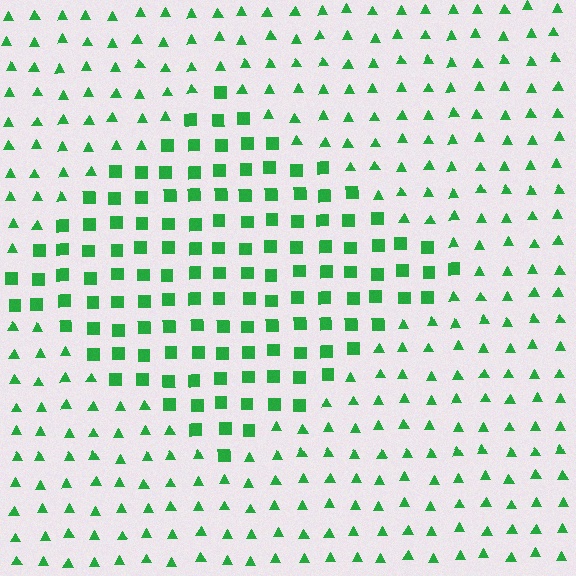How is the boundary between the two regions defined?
The boundary is defined by a change in element shape: squares inside vs. triangles outside. All elements share the same color and spacing.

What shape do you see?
I see a diamond.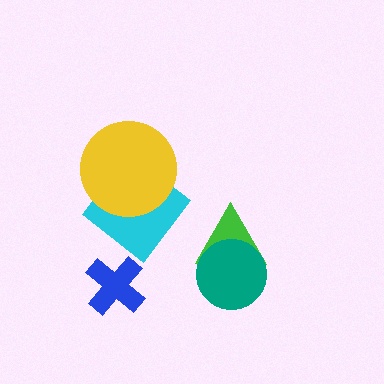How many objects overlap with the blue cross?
0 objects overlap with the blue cross.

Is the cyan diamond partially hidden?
Yes, it is partially covered by another shape.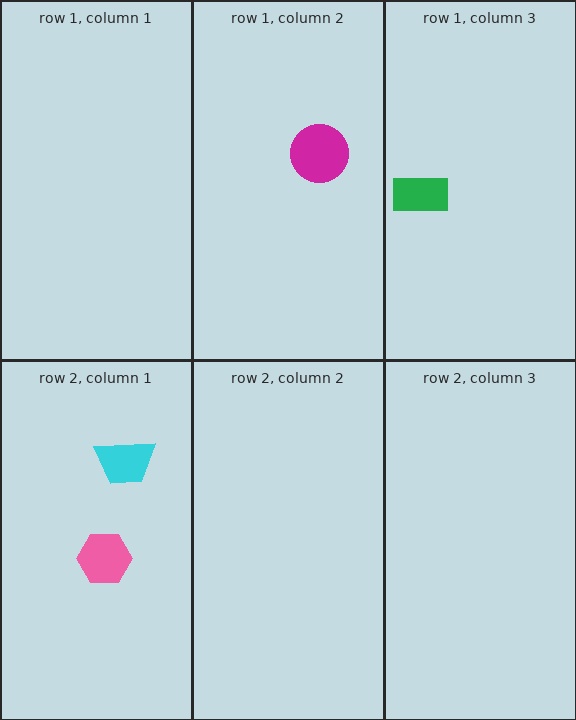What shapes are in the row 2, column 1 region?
The pink hexagon, the cyan trapezoid.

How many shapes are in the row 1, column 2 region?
1.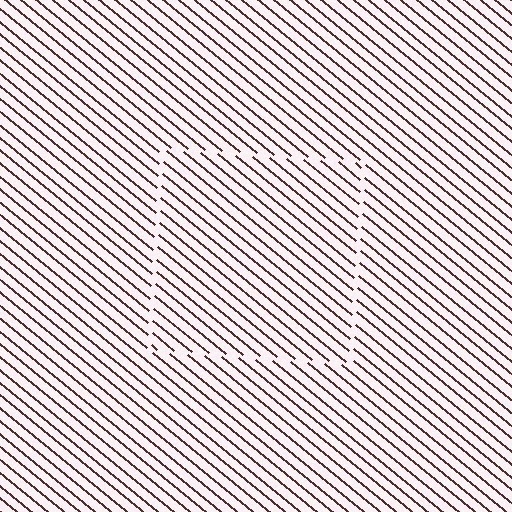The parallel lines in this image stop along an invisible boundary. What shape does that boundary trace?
An illusory square. The interior of the shape contains the same grating, shifted by half a period — the contour is defined by the phase discontinuity where line-ends from the inner and outer gratings abut.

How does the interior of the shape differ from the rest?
The interior of the shape contains the same grating, shifted by half a period — the contour is defined by the phase discontinuity where line-ends from the inner and outer gratings abut.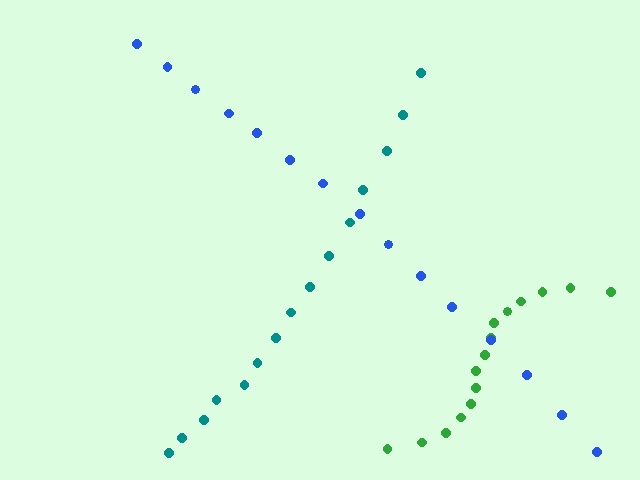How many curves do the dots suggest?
There are 3 distinct paths.